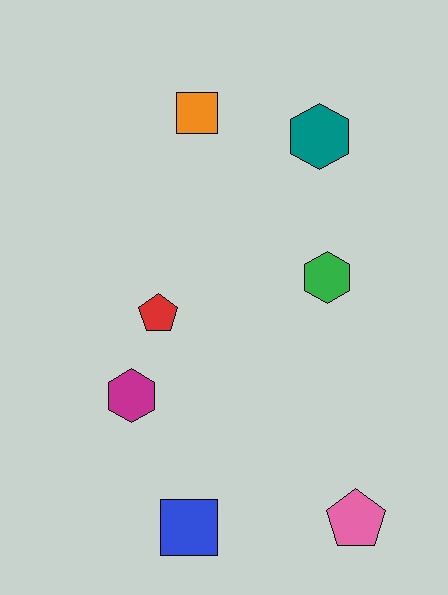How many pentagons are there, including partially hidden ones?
There are 2 pentagons.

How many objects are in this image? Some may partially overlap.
There are 7 objects.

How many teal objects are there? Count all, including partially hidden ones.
There is 1 teal object.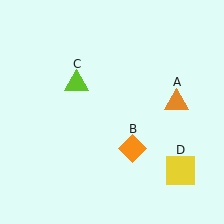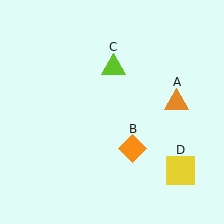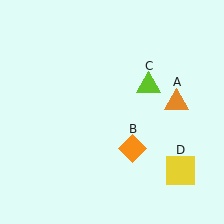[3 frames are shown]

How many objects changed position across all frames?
1 object changed position: lime triangle (object C).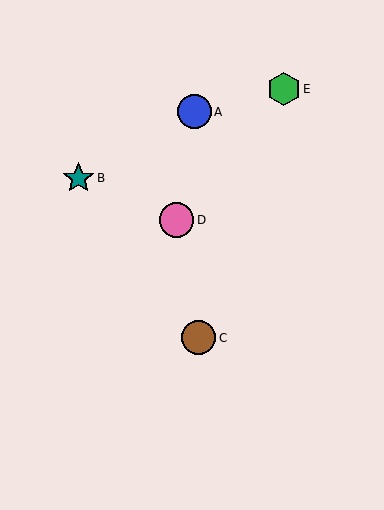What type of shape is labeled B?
Shape B is a teal star.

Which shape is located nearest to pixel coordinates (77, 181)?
The teal star (labeled B) at (78, 178) is nearest to that location.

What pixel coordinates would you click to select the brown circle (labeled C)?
Click at (199, 338) to select the brown circle C.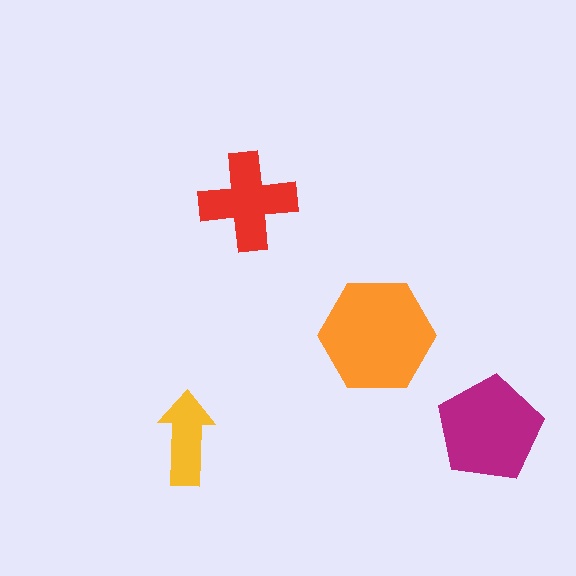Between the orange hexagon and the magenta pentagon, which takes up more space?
The orange hexagon.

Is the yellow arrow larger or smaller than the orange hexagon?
Smaller.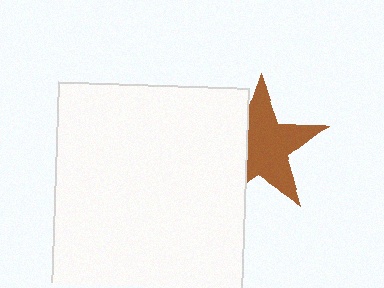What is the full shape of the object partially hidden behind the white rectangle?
The partially hidden object is a brown star.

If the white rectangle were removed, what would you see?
You would see the complete brown star.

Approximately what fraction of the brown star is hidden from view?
Roughly 33% of the brown star is hidden behind the white rectangle.